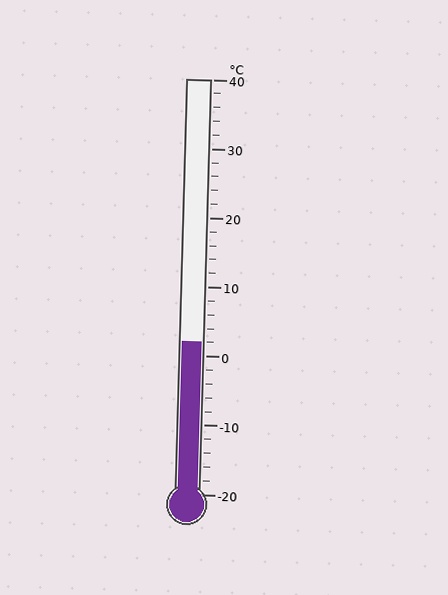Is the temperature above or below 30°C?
The temperature is below 30°C.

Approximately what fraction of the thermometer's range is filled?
The thermometer is filled to approximately 35% of its range.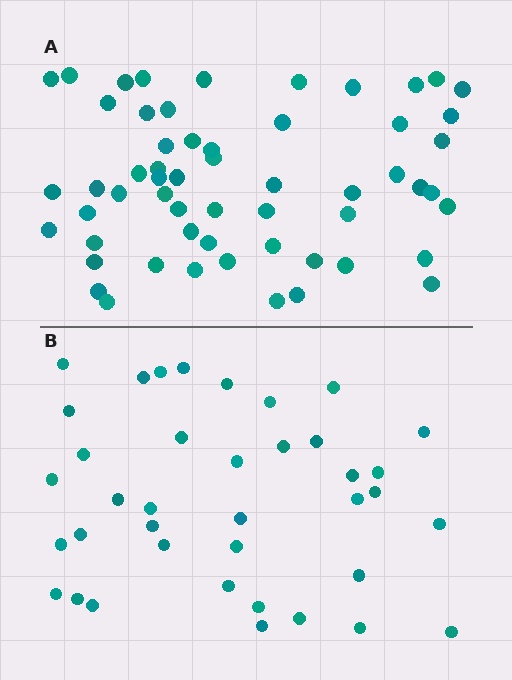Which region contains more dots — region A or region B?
Region A (the top region) has more dots.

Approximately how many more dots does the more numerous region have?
Region A has approximately 20 more dots than region B.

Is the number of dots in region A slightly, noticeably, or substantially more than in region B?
Region A has substantially more. The ratio is roughly 1.5 to 1.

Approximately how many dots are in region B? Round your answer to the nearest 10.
About 40 dots. (The exact count is 38, which rounds to 40.)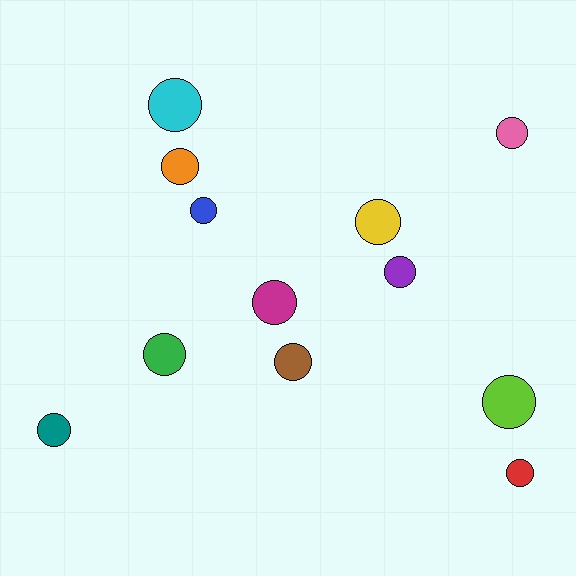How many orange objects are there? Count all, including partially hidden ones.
There is 1 orange object.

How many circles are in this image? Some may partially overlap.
There are 12 circles.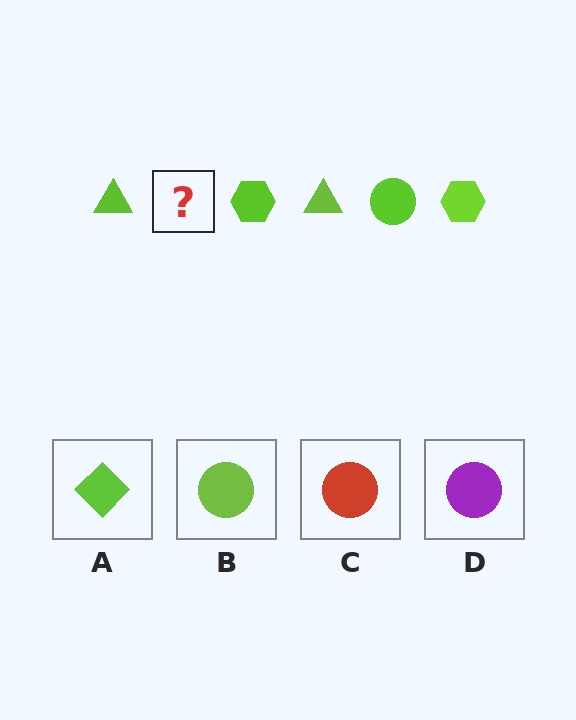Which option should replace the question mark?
Option B.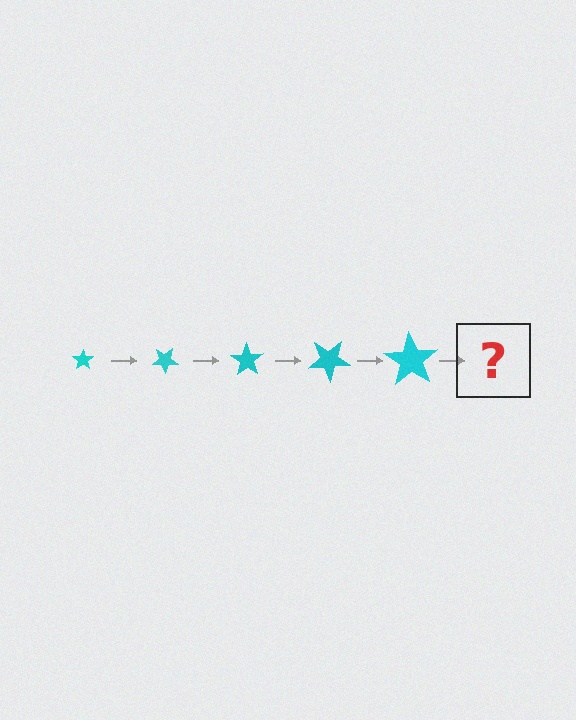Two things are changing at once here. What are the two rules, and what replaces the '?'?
The two rules are that the star grows larger each step and it rotates 35 degrees each step. The '?' should be a star, larger than the previous one and rotated 175 degrees from the start.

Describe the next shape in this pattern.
It should be a star, larger than the previous one and rotated 175 degrees from the start.